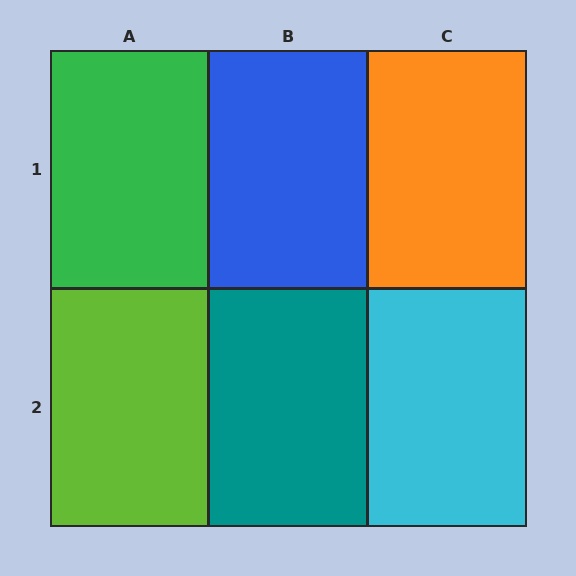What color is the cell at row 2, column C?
Cyan.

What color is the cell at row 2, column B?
Teal.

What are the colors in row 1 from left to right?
Green, blue, orange.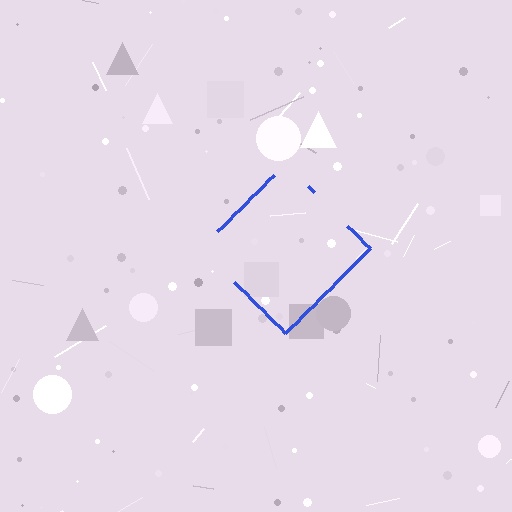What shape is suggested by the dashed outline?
The dashed outline suggests a diamond.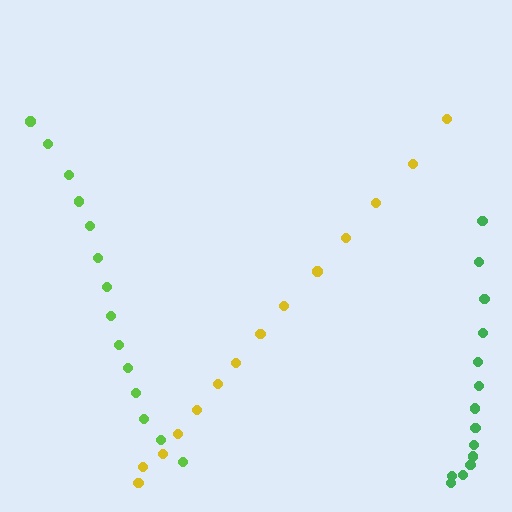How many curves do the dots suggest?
There are 3 distinct paths.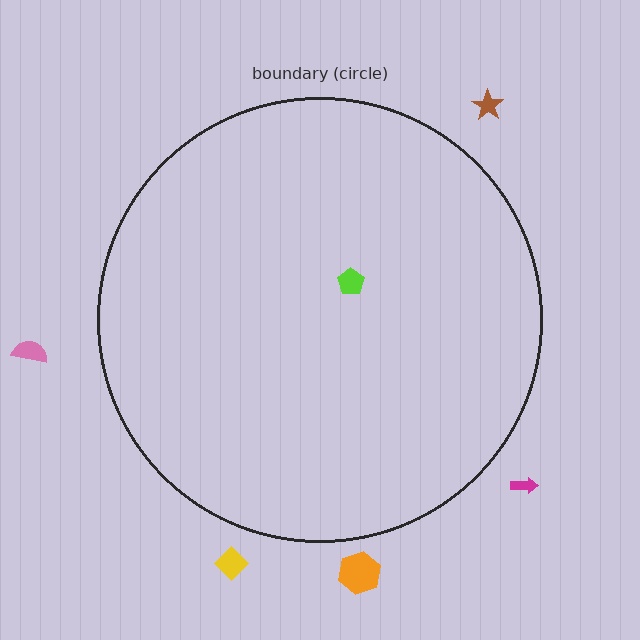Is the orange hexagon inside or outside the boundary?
Outside.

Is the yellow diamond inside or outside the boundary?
Outside.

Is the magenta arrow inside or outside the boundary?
Outside.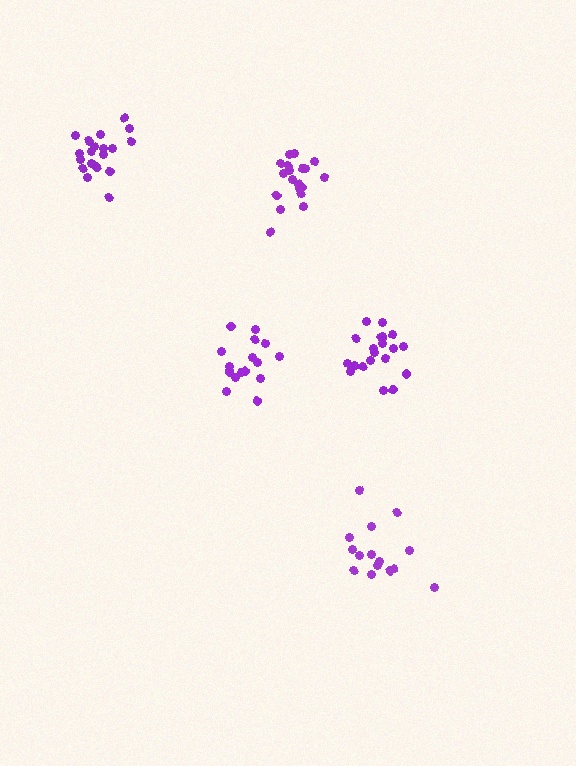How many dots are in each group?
Group 1: 20 dots, Group 2: 16 dots, Group 3: 19 dots, Group 4: 15 dots, Group 5: 20 dots (90 total).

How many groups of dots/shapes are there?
There are 5 groups.